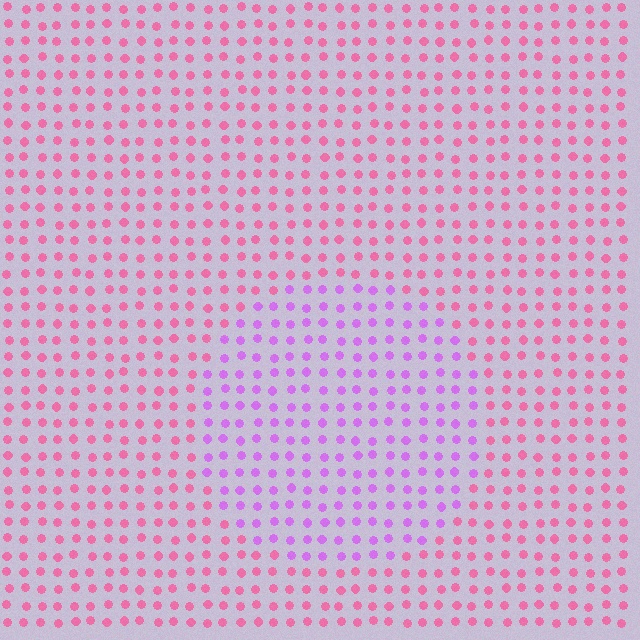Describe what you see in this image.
The image is filled with small pink elements in a uniform arrangement. A circle-shaped region is visible where the elements are tinted to a slightly different hue, forming a subtle color boundary.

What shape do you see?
I see a circle.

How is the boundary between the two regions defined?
The boundary is defined purely by a slight shift in hue (about 45 degrees). Spacing, size, and orientation are identical on both sides.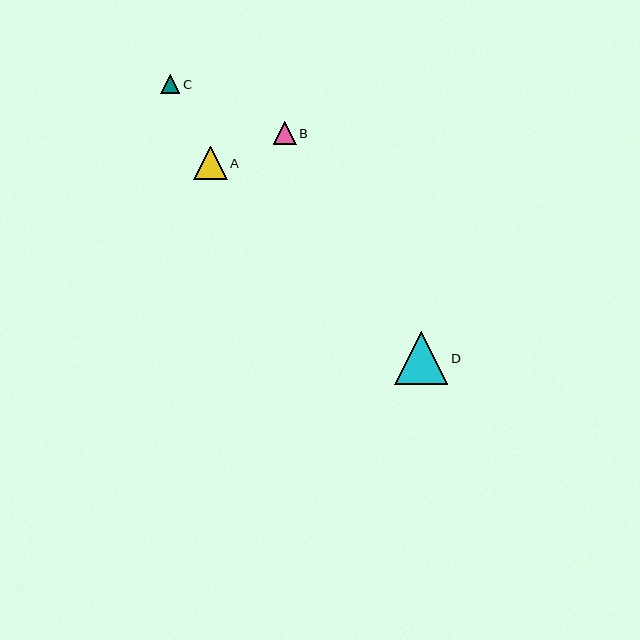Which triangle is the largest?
Triangle D is the largest with a size of approximately 54 pixels.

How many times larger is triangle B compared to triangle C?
Triangle B is approximately 1.2 times the size of triangle C.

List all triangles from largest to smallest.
From largest to smallest: D, A, B, C.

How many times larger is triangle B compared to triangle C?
Triangle B is approximately 1.2 times the size of triangle C.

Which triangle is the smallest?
Triangle C is the smallest with a size of approximately 19 pixels.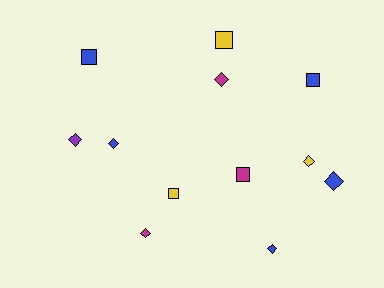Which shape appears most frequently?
Diamond, with 7 objects.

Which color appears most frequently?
Blue, with 5 objects.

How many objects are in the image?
There are 12 objects.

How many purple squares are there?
There are no purple squares.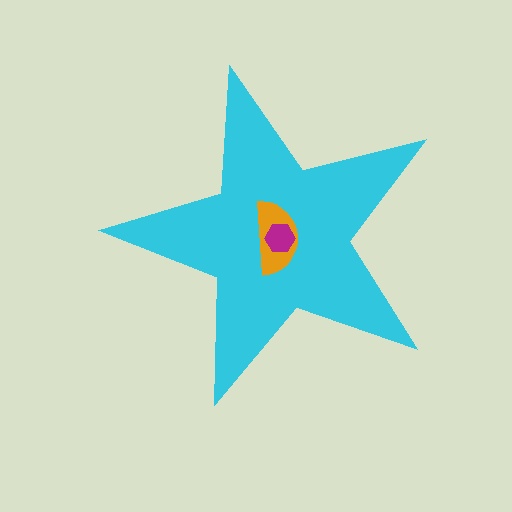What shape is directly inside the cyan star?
The orange semicircle.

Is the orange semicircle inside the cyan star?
Yes.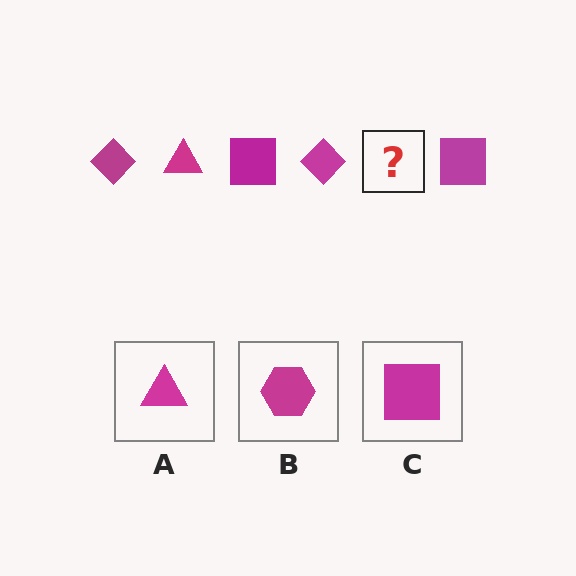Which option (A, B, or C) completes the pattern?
A.